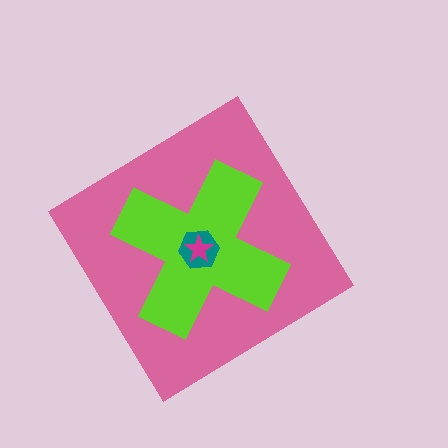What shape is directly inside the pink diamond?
The lime cross.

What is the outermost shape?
The pink diamond.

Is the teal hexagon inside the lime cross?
Yes.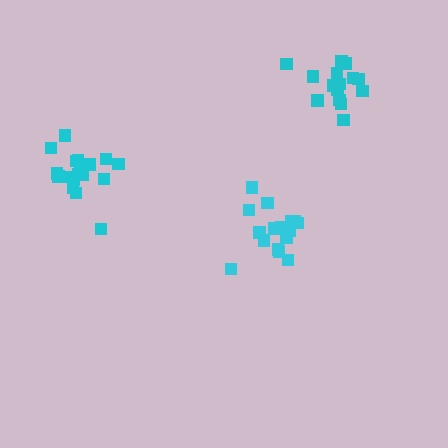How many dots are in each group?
Group 1: 16 dots, Group 2: 18 dots, Group 3: 15 dots (49 total).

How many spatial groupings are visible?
There are 3 spatial groupings.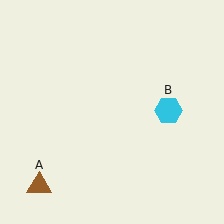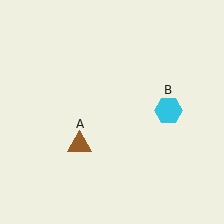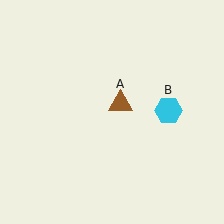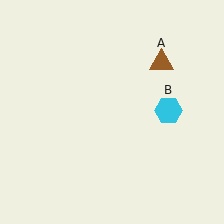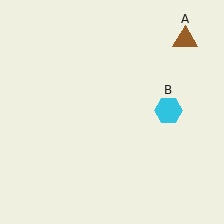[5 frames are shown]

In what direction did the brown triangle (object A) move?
The brown triangle (object A) moved up and to the right.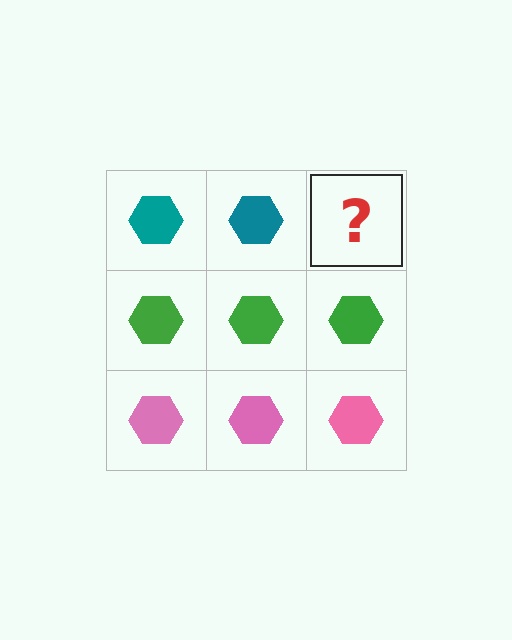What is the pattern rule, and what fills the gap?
The rule is that each row has a consistent color. The gap should be filled with a teal hexagon.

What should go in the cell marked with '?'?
The missing cell should contain a teal hexagon.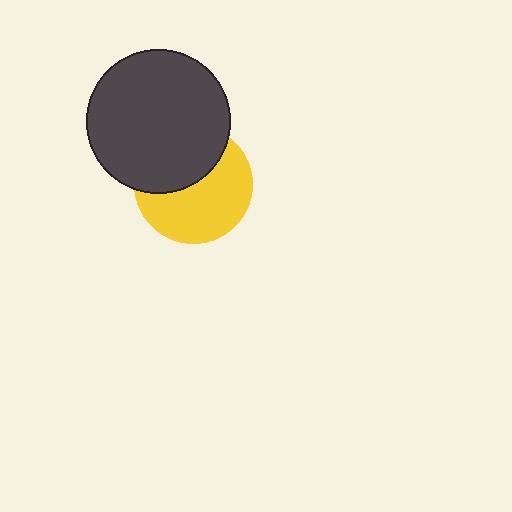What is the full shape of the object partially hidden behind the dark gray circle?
The partially hidden object is a yellow circle.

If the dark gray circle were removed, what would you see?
You would see the complete yellow circle.